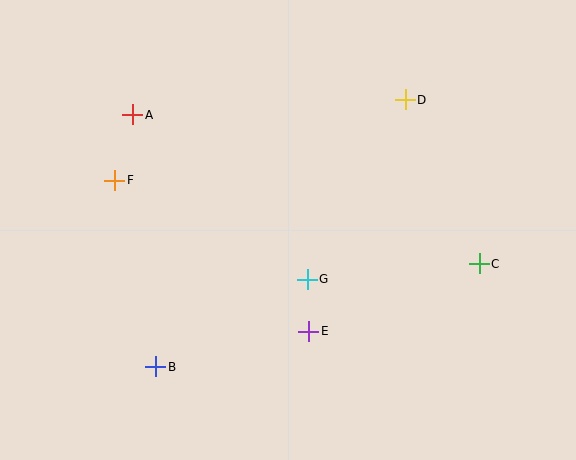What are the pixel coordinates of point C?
Point C is at (479, 264).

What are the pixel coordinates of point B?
Point B is at (156, 367).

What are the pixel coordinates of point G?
Point G is at (307, 279).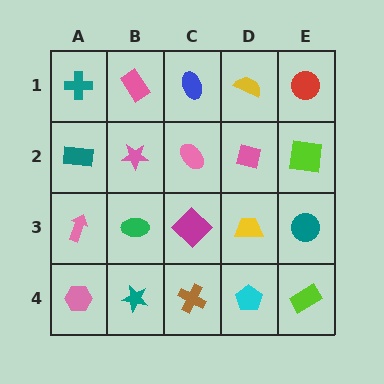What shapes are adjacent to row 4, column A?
A pink arrow (row 3, column A), a teal star (row 4, column B).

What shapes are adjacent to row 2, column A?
A teal cross (row 1, column A), a pink arrow (row 3, column A), a pink star (row 2, column B).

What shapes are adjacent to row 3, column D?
A pink square (row 2, column D), a cyan pentagon (row 4, column D), a magenta diamond (row 3, column C), a teal circle (row 3, column E).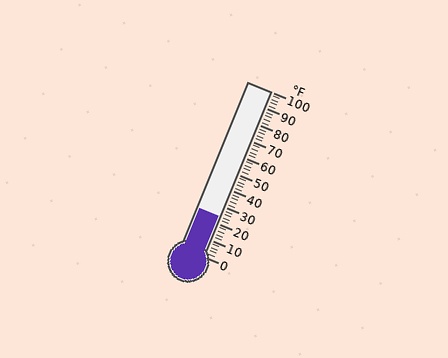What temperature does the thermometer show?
The thermometer shows approximately 24°F.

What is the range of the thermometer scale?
The thermometer scale ranges from 0°F to 100°F.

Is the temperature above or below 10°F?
The temperature is above 10°F.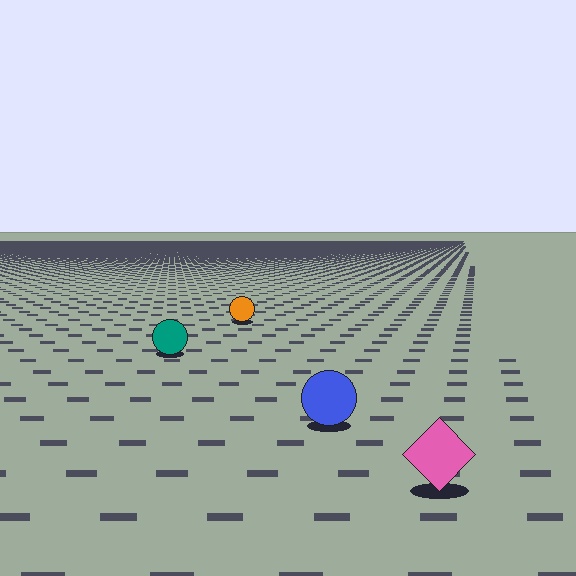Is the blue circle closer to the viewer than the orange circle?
Yes. The blue circle is closer — you can tell from the texture gradient: the ground texture is coarser near it.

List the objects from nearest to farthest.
From nearest to farthest: the pink diamond, the blue circle, the teal circle, the orange circle.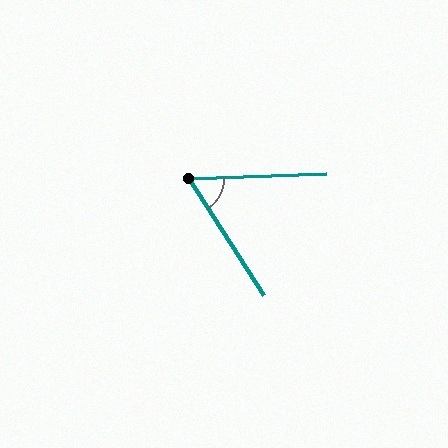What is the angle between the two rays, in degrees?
Approximately 60 degrees.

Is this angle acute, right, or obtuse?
It is acute.